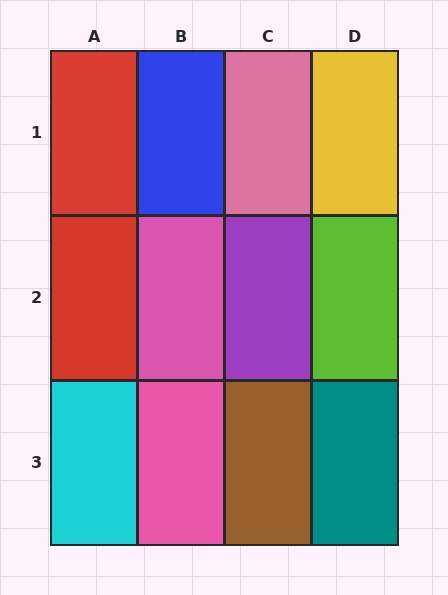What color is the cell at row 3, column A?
Cyan.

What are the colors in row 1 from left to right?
Red, blue, pink, yellow.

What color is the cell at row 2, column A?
Red.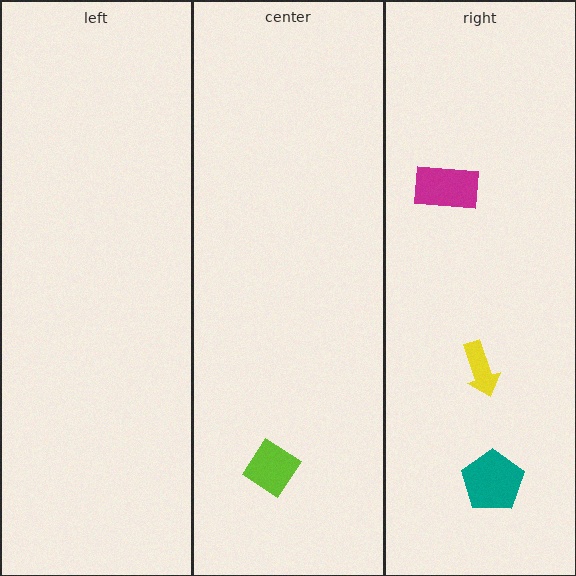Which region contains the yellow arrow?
The right region.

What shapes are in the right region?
The teal pentagon, the yellow arrow, the magenta rectangle.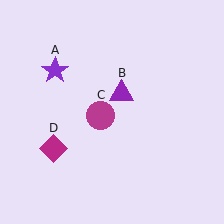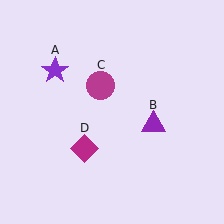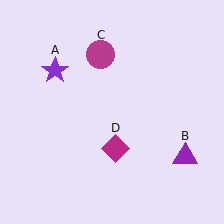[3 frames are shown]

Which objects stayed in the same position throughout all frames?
Purple star (object A) remained stationary.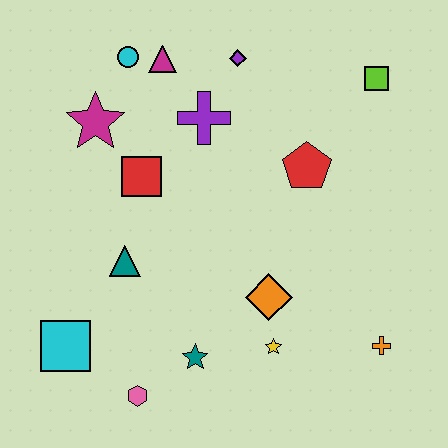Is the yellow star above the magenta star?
No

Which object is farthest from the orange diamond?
The cyan circle is farthest from the orange diamond.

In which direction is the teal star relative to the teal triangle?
The teal star is below the teal triangle.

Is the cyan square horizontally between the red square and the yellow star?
No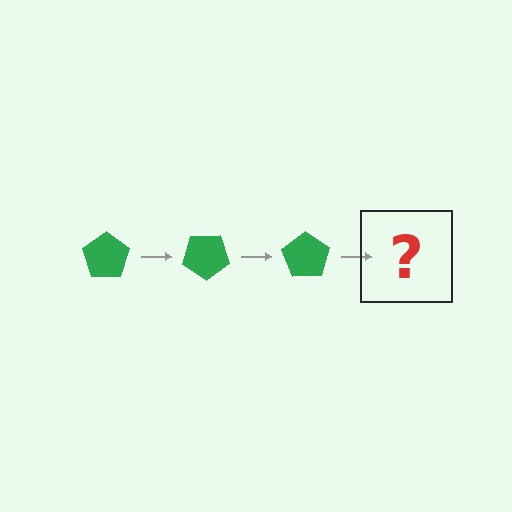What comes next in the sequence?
The next element should be a green pentagon rotated 105 degrees.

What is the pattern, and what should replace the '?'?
The pattern is that the pentagon rotates 35 degrees each step. The '?' should be a green pentagon rotated 105 degrees.